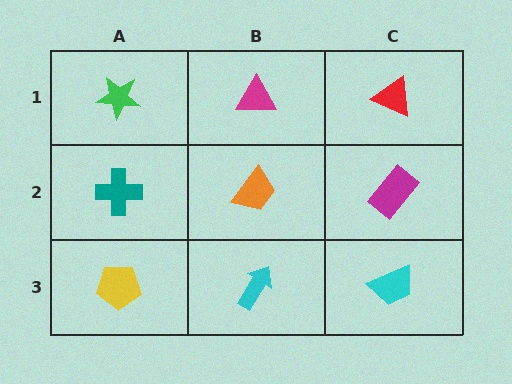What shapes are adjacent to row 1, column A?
A teal cross (row 2, column A), a magenta triangle (row 1, column B).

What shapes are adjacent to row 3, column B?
An orange trapezoid (row 2, column B), a yellow pentagon (row 3, column A), a cyan trapezoid (row 3, column C).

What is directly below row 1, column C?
A magenta rectangle.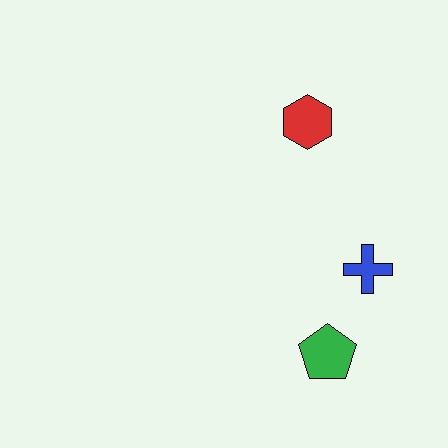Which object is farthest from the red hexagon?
The green pentagon is farthest from the red hexagon.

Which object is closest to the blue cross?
The green pentagon is closest to the blue cross.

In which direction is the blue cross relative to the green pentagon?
The blue cross is above the green pentagon.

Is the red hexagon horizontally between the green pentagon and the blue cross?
No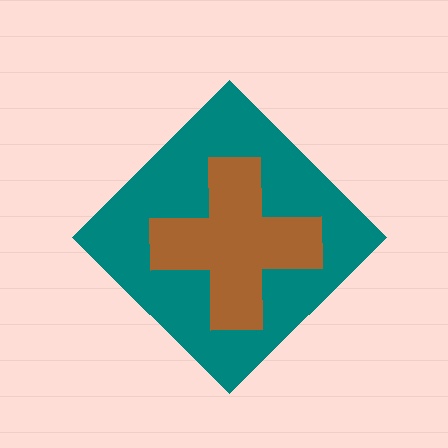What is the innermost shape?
The brown cross.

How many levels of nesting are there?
2.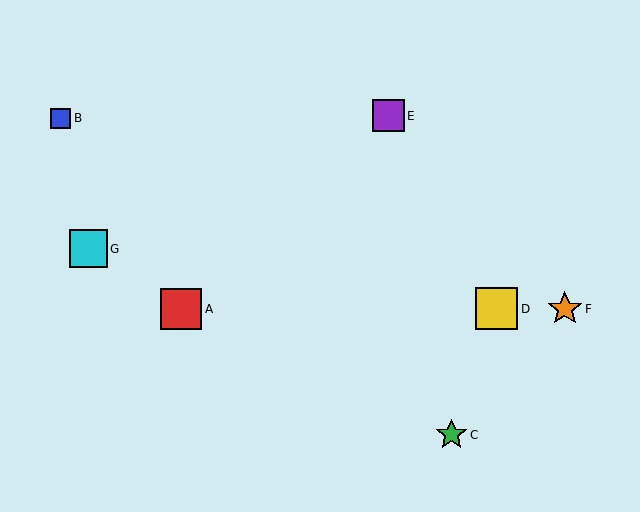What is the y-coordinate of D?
Object D is at y≈309.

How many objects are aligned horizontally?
3 objects (A, D, F) are aligned horizontally.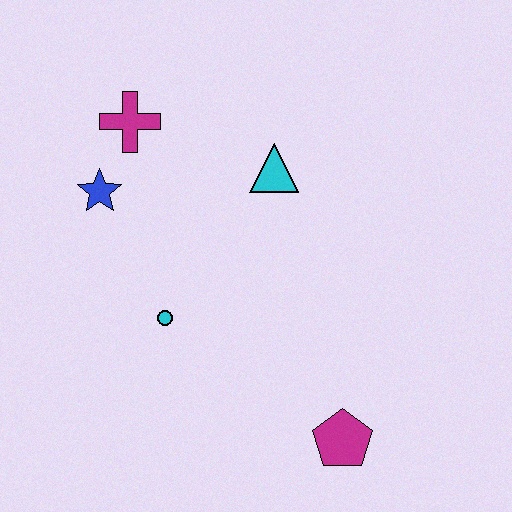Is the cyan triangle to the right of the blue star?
Yes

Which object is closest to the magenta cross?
The blue star is closest to the magenta cross.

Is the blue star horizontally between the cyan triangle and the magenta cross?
No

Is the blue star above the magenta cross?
No